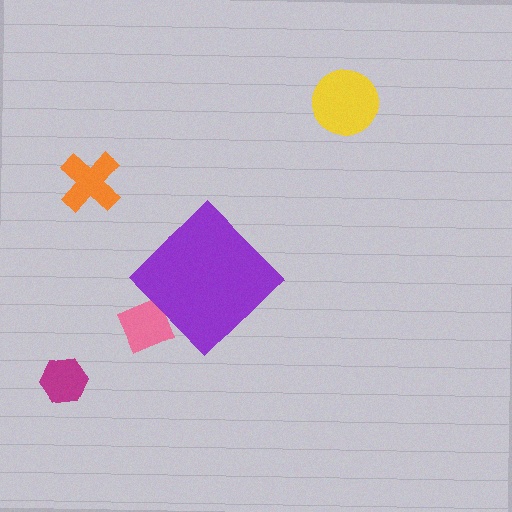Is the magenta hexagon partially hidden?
No, the magenta hexagon is fully visible.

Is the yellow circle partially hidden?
No, the yellow circle is fully visible.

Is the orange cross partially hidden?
No, the orange cross is fully visible.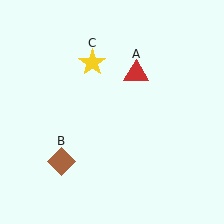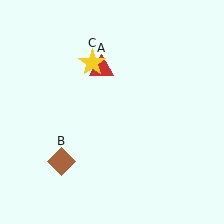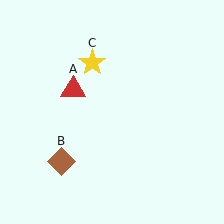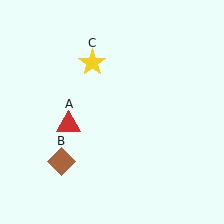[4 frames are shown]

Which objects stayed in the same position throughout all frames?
Brown diamond (object B) and yellow star (object C) remained stationary.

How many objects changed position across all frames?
1 object changed position: red triangle (object A).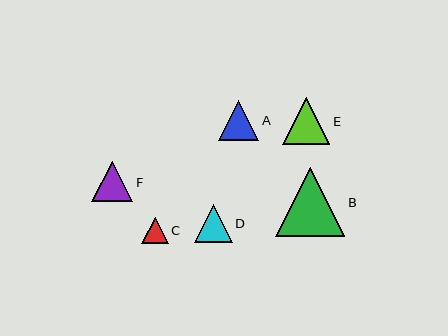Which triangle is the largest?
Triangle B is the largest with a size of approximately 69 pixels.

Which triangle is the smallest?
Triangle C is the smallest with a size of approximately 26 pixels.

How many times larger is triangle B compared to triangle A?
Triangle B is approximately 1.7 times the size of triangle A.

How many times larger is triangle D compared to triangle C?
Triangle D is approximately 1.5 times the size of triangle C.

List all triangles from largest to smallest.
From largest to smallest: B, E, A, F, D, C.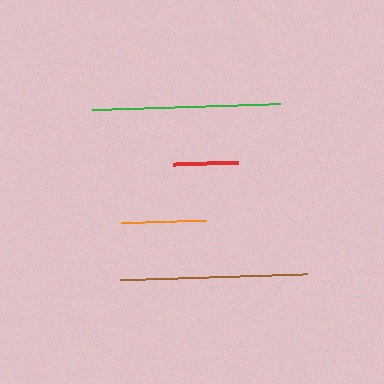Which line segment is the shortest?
The red line is the shortest at approximately 65 pixels.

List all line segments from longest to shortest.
From longest to shortest: green, brown, orange, red.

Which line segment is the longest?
The green line is the longest at approximately 188 pixels.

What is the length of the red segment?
The red segment is approximately 65 pixels long.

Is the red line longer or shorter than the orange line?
The orange line is longer than the red line.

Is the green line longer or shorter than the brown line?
The green line is longer than the brown line.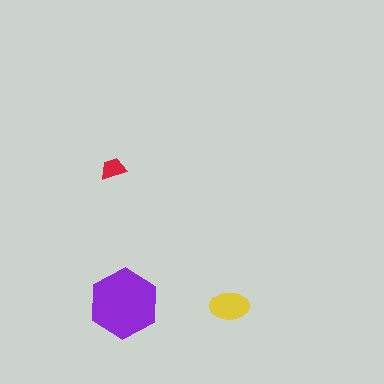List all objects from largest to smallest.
The purple hexagon, the yellow ellipse, the red trapezoid.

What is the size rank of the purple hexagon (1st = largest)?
1st.